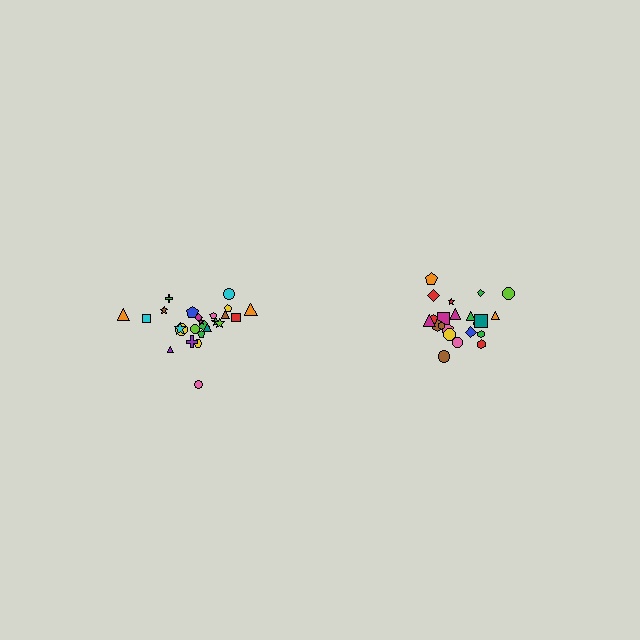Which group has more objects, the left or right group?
The left group.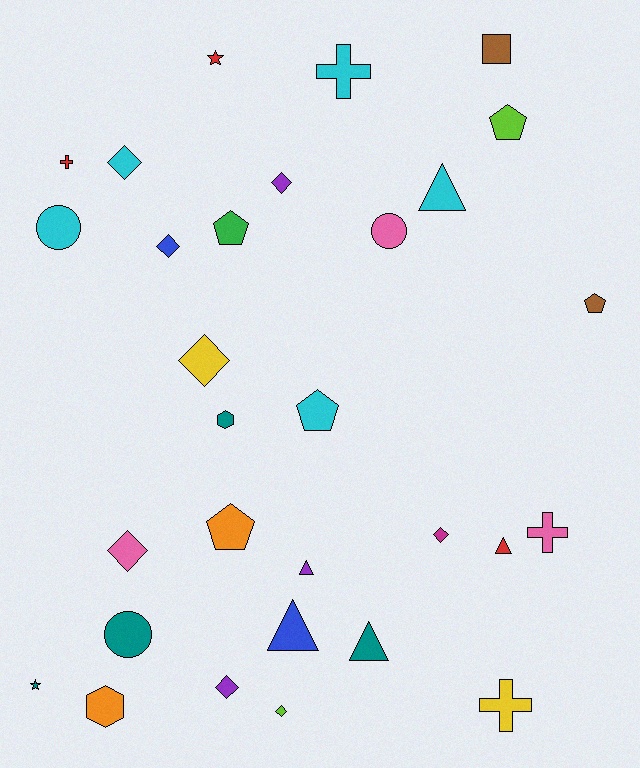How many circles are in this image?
There are 3 circles.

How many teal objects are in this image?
There are 4 teal objects.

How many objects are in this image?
There are 30 objects.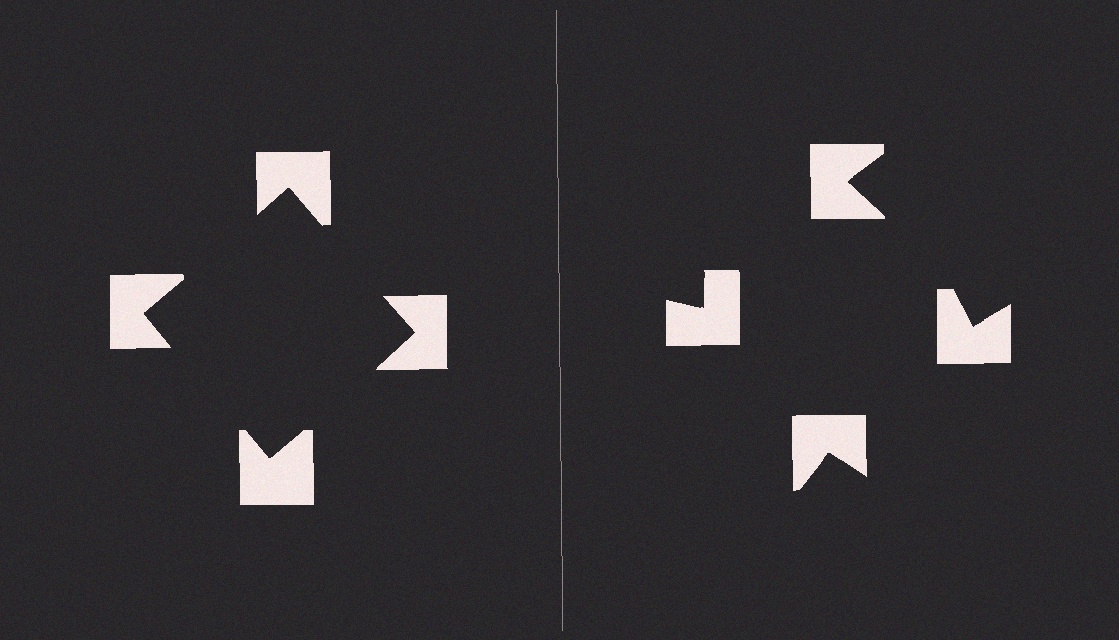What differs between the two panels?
The notched squares are positioned identically on both sides; only the wedge orientations differ. On the left they align to a square; on the right they are misaligned.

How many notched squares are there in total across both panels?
8 — 4 on each side.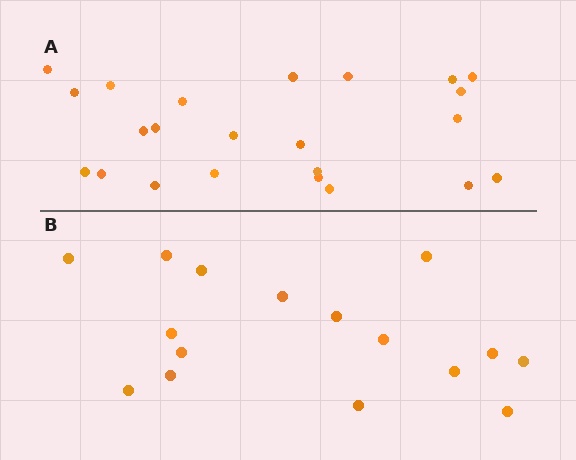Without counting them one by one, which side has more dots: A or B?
Region A (the top region) has more dots.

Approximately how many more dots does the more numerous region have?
Region A has roughly 8 or so more dots than region B.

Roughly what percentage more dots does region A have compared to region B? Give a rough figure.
About 45% more.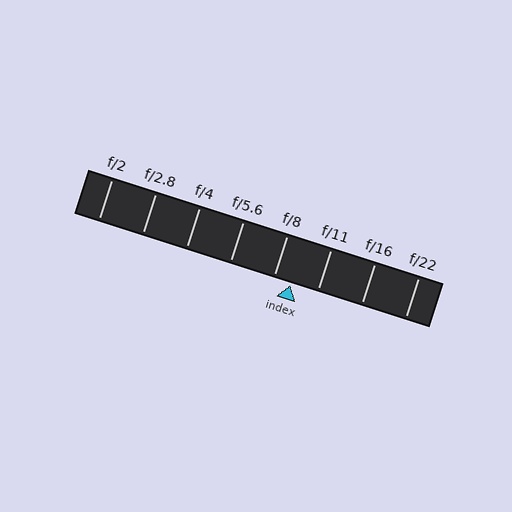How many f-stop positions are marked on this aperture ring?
There are 8 f-stop positions marked.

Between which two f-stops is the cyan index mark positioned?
The index mark is between f/8 and f/11.